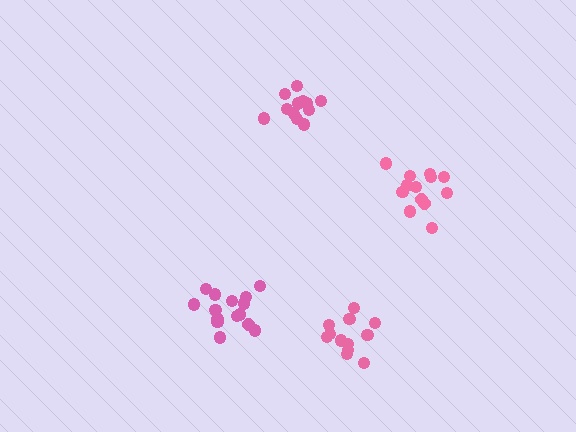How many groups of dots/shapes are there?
There are 4 groups.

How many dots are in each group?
Group 1: 12 dots, Group 2: 15 dots, Group 3: 13 dots, Group 4: 12 dots (52 total).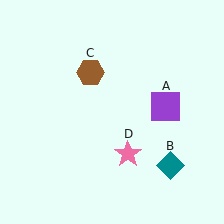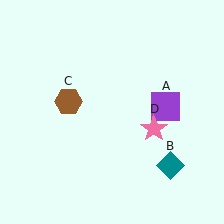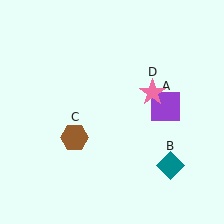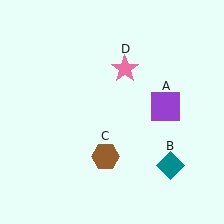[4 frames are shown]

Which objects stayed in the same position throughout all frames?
Purple square (object A) and teal diamond (object B) remained stationary.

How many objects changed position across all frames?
2 objects changed position: brown hexagon (object C), pink star (object D).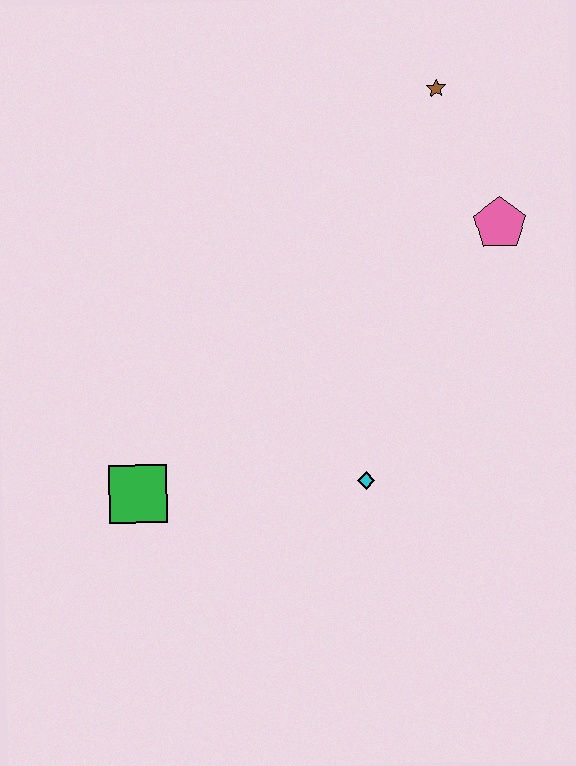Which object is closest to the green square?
The cyan diamond is closest to the green square.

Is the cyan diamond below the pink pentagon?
Yes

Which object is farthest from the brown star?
The green square is farthest from the brown star.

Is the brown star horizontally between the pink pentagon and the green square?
Yes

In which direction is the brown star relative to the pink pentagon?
The brown star is above the pink pentagon.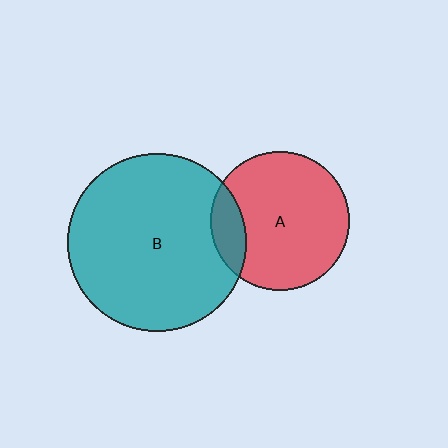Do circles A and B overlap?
Yes.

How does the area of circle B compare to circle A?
Approximately 1.7 times.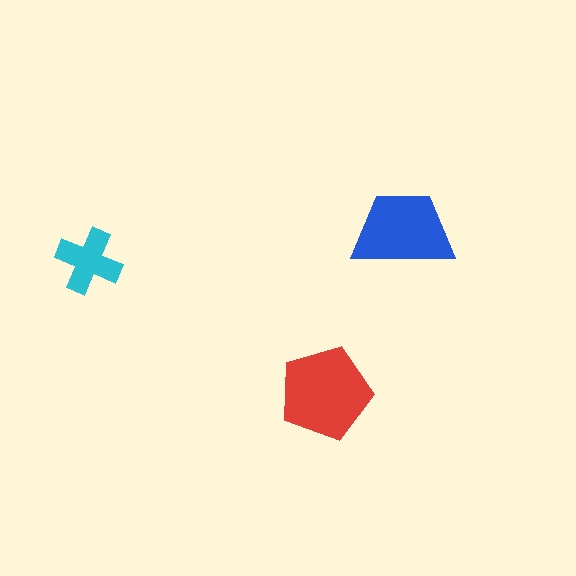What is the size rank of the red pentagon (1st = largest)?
1st.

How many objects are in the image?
There are 3 objects in the image.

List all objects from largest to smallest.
The red pentagon, the blue trapezoid, the cyan cross.